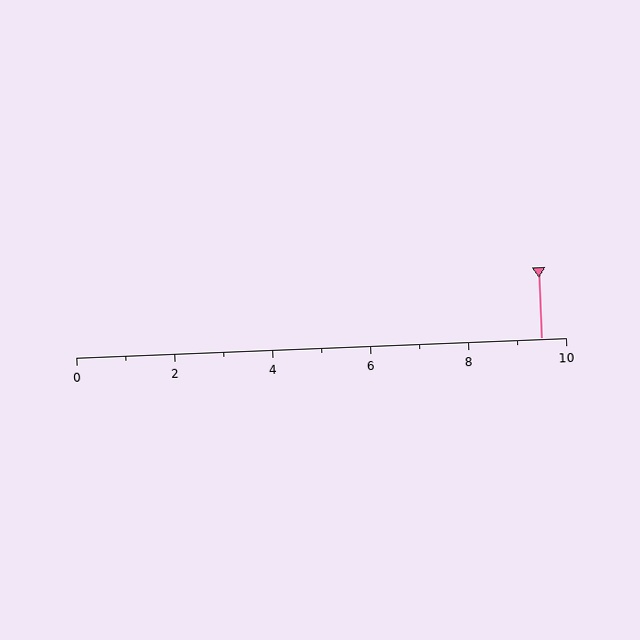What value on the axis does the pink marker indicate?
The marker indicates approximately 9.5.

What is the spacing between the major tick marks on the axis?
The major ticks are spaced 2 apart.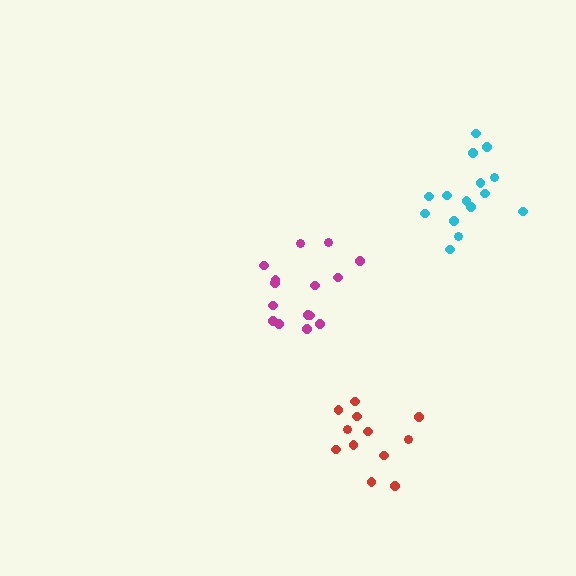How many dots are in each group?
Group 1: 15 dots, Group 2: 12 dots, Group 3: 15 dots (42 total).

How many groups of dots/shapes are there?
There are 3 groups.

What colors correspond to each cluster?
The clusters are colored: magenta, red, cyan.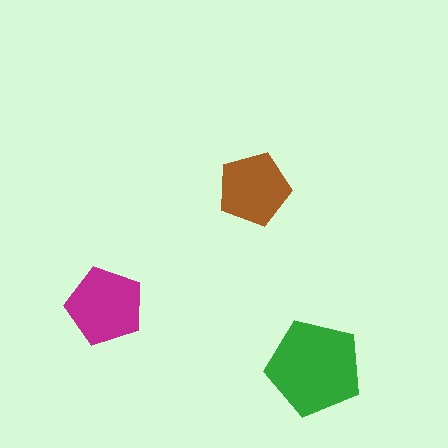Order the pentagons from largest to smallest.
the green one, the magenta one, the brown one.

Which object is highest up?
The brown pentagon is topmost.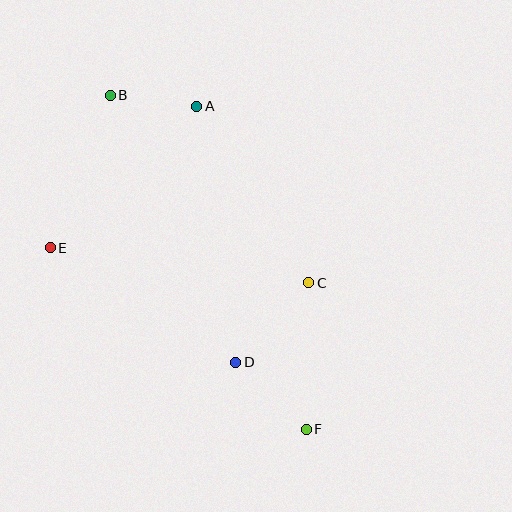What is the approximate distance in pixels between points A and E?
The distance between A and E is approximately 204 pixels.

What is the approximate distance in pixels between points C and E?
The distance between C and E is approximately 261 pixels.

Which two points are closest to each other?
Points A and B are closest to each other.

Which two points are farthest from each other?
Points B and F are farthest from each other.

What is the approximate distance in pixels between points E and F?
The distance between E and F is approximately 314 pixels.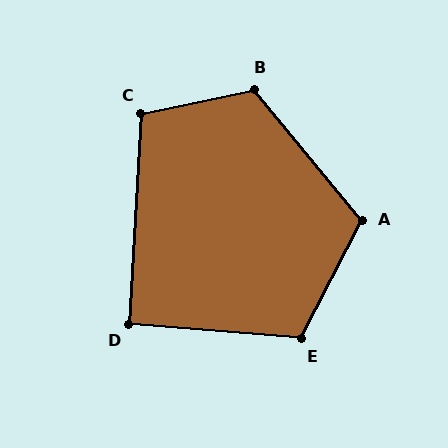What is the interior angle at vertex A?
Approximately 113 degrees (obtuse).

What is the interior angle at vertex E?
Approximately 113 degrees (obtuse).